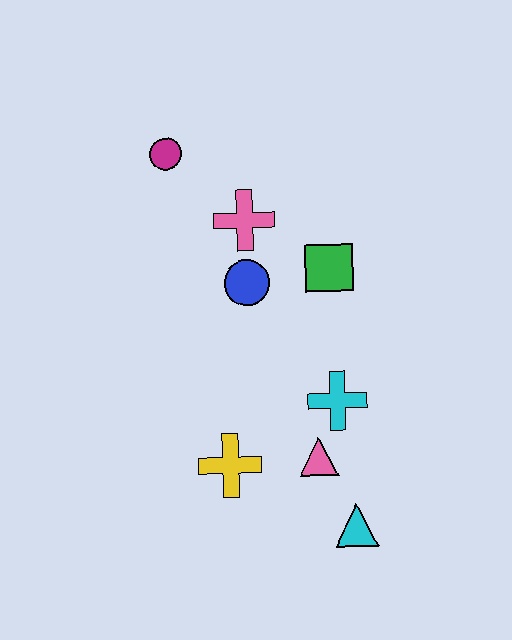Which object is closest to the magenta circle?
The pink cross is closest to the magenta circle.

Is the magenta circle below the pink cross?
No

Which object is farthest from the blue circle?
The cyan triangle is farthest from the blue circle.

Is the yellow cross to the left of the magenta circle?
No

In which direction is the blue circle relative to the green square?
The blue circle is to the left of the green square.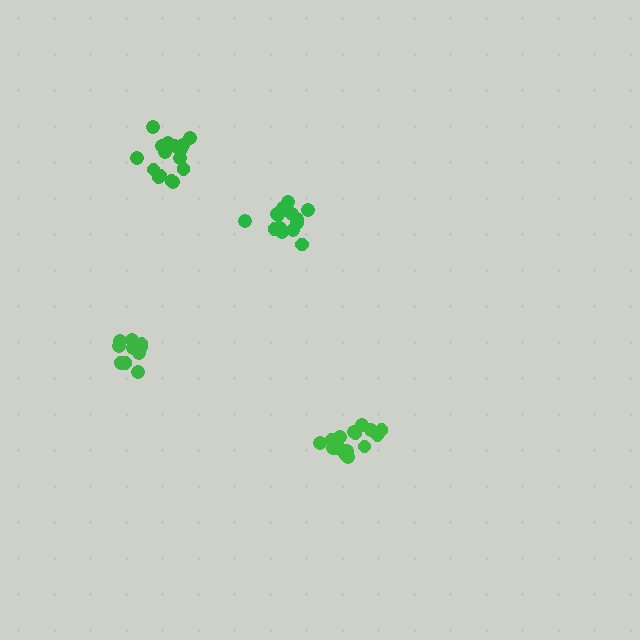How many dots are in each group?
Group 1: 16 dots, Group 2: 16 dots, Group 3: 16 dots, Group 4: 11 dots (59 total).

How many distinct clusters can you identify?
There are 4 distinct clusters.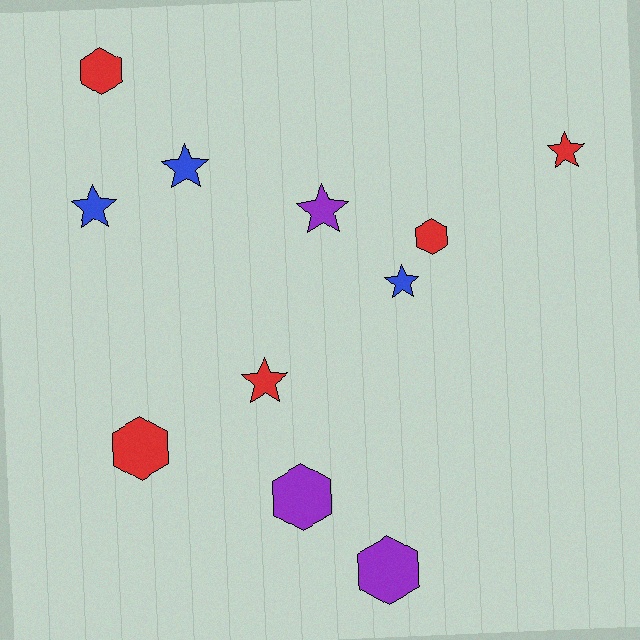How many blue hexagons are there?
There are no blue hexagons.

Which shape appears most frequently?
Star, with 6 objects.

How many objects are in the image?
There are 11 objects.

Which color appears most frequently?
Red, with 5 objects.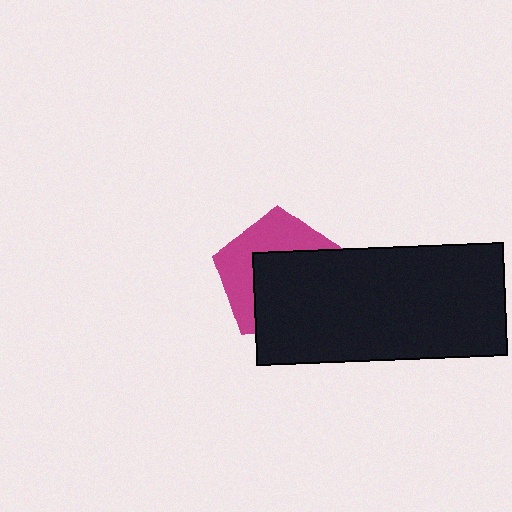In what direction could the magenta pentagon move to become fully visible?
The magenta pentagon could move toward the upper-left. That would shift it out from behind the black rectangle entirely.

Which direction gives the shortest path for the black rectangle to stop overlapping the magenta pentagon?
Moving toward the lower-right gives the shortest separation.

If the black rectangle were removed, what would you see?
You would see the complete magenta pentagon.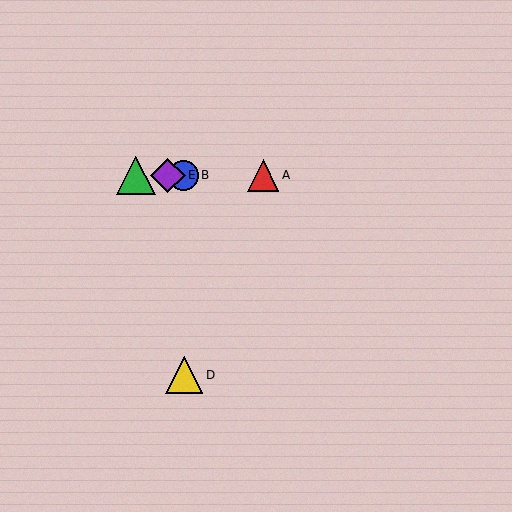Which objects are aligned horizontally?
Objects A, B, C, E are aligned horizontally.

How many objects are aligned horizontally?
4 objects (A, B, C, E) are aligned horizontally.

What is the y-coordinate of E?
Object E is at y≈175.